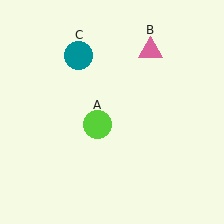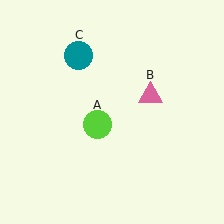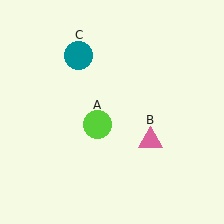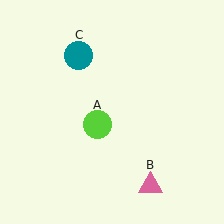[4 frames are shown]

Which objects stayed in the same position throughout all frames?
Lime circle (object A) and teal circle (object C) remained stationary.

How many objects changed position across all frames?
1 object changed position: pink triangle (object B).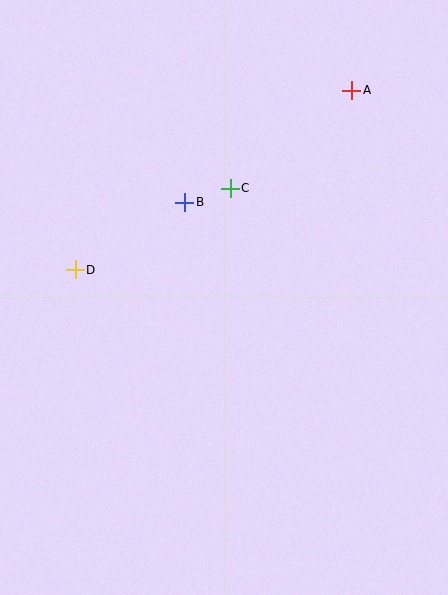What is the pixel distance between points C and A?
The distance between C and A is 156 pixels.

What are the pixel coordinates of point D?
Point D is at (75, 270).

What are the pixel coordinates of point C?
Point C is at (230, 188).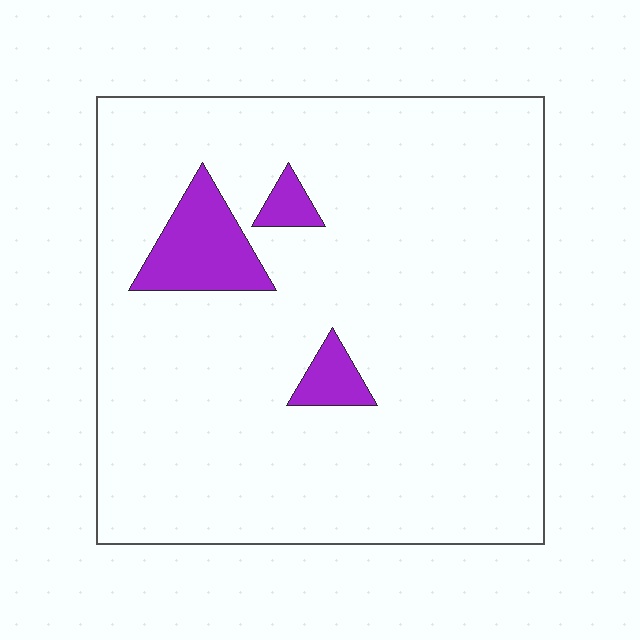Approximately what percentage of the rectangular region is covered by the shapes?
Approximately 10%.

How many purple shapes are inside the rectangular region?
3.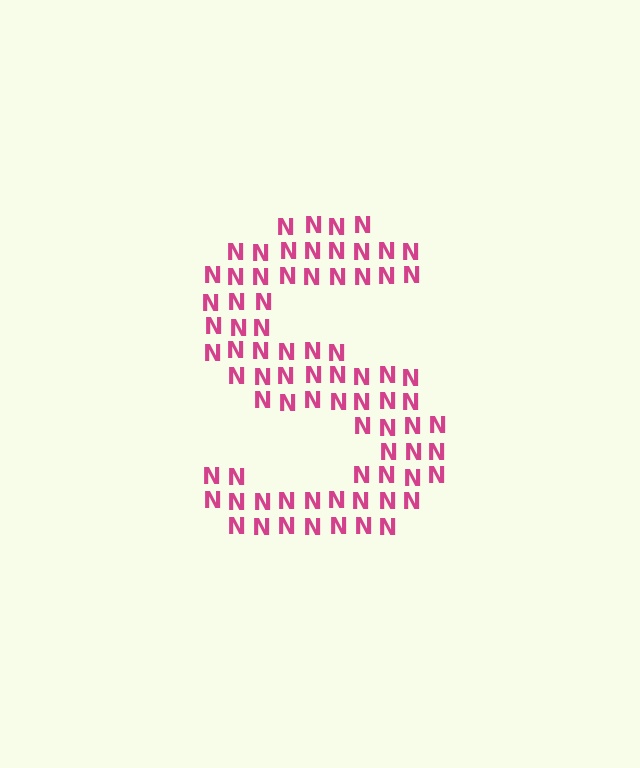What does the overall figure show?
The overall figure shows the letter S.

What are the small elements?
The small elements are letter N's.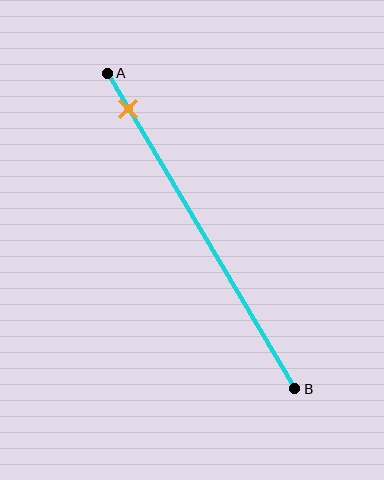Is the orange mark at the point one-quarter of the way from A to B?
No, the mark is at about 10% from A, not at the 25% one-quarter point.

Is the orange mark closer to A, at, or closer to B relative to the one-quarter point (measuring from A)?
The orange mark is closer to point A than the one-quarter point of segment AB.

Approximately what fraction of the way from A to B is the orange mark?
The orange mark is approximately 10% of the way from A to B.